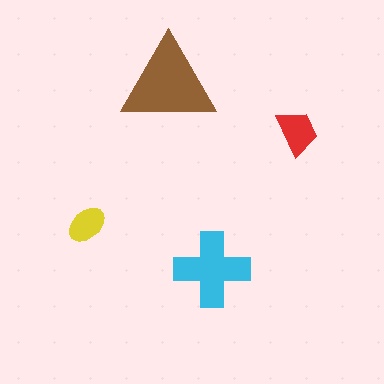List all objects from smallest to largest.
The yellow ellipse, the red trapezoid, the cyan cross, the brown triangle.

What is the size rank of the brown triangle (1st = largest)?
1st.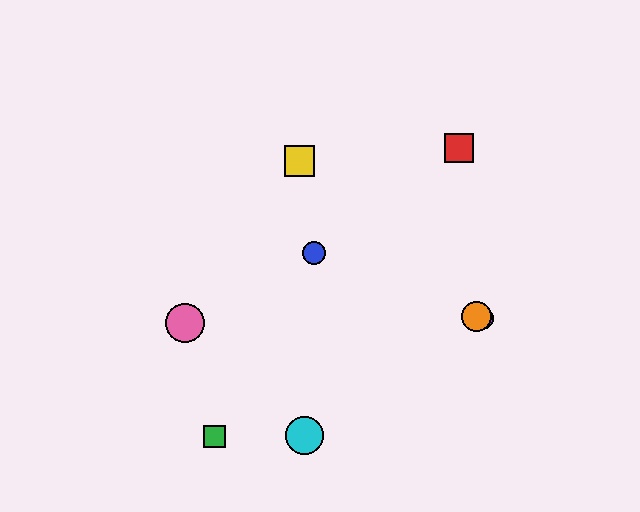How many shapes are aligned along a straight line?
3 shapes (the blue circle, the purple circle, the orange circle) are aligned along a straight line.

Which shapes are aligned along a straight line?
The blue circle, the purple circle, the orange circle are aligned along a straight line.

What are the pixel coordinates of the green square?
The green square is at (214, 436).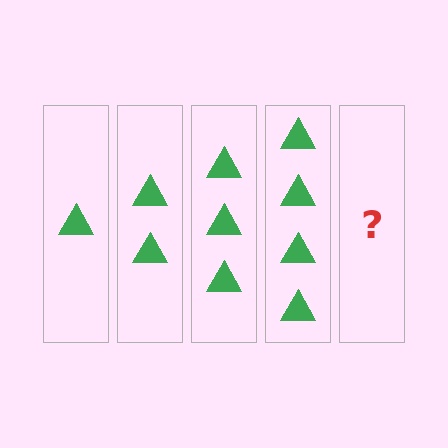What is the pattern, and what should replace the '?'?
The pattern is that each step adds one more triangle. The '?' should be 5 triangles.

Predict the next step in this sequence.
The next step is 5 triangles.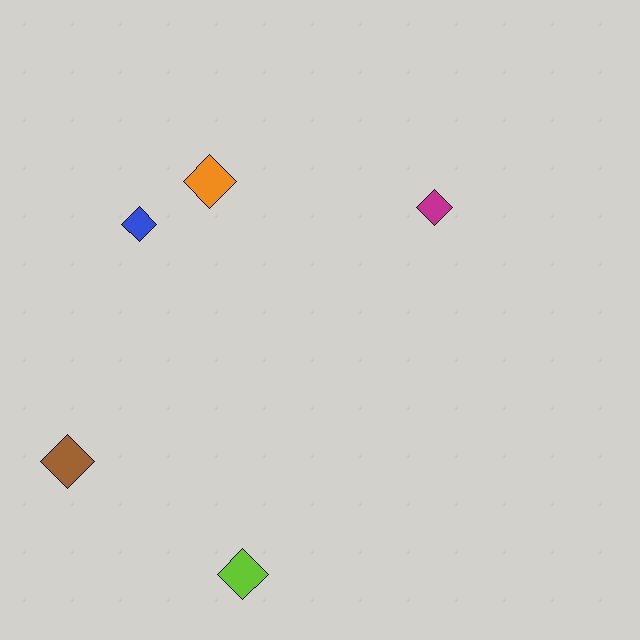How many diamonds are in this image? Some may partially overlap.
There are 5 diamonds.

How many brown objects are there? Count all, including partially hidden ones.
There is 1 brown object.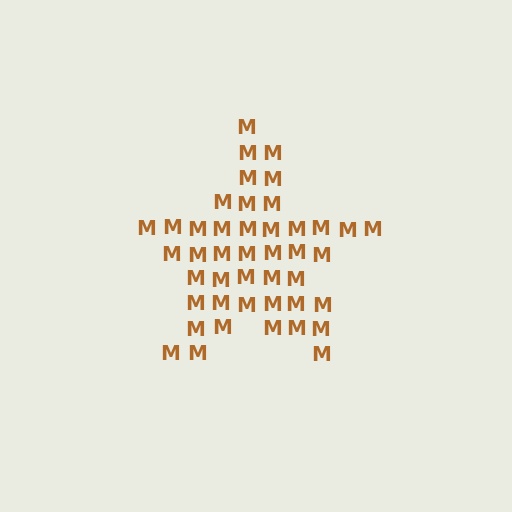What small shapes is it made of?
It is made of small letter M's.